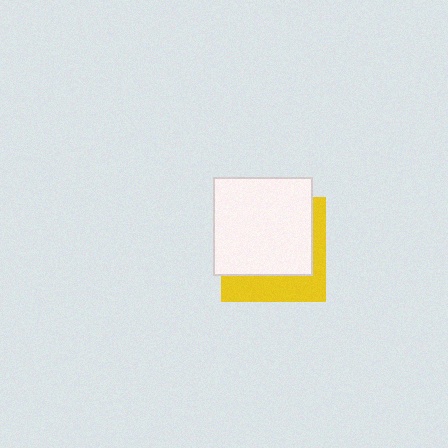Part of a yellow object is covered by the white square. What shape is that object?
It is a square.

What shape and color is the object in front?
The object in front is a white square.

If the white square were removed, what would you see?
You would see the complete yellow square.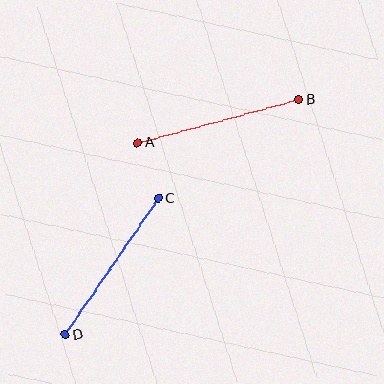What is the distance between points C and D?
The distance is approximately 166 pixels.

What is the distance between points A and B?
The distance is approximately 167 pixels.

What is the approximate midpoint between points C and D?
The midpoint is at approximately (112, 267) pixels.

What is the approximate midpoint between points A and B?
The midpoint is at approximately (218, 121) pixels.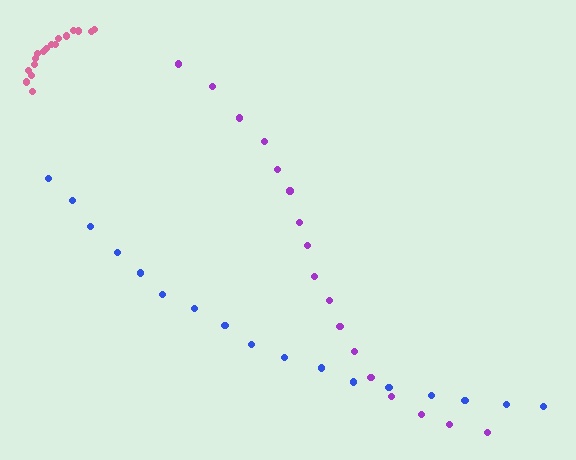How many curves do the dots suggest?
There are 3 distinct paths.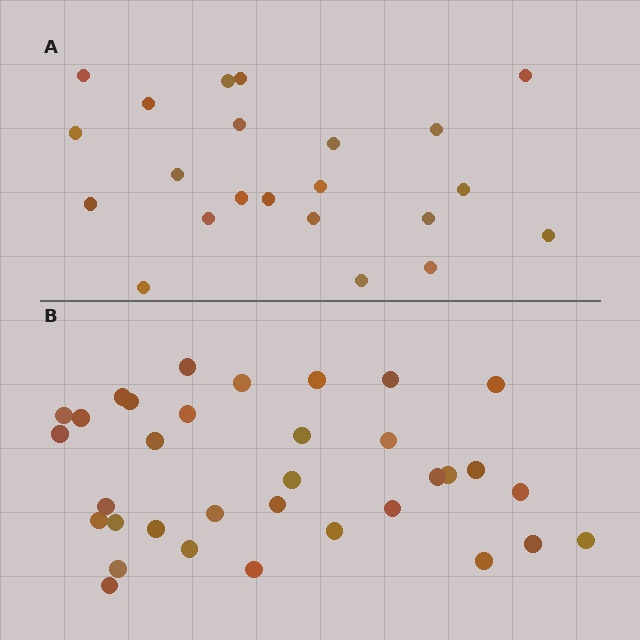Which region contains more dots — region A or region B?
Region B (the bottom region) has more dots.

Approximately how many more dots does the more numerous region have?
Region B has roughly 12 or so more dots than region A.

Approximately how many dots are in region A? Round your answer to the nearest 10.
About 20 dots. (The exact count is 22, which rounds to 20.)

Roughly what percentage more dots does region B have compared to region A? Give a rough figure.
About 55% more.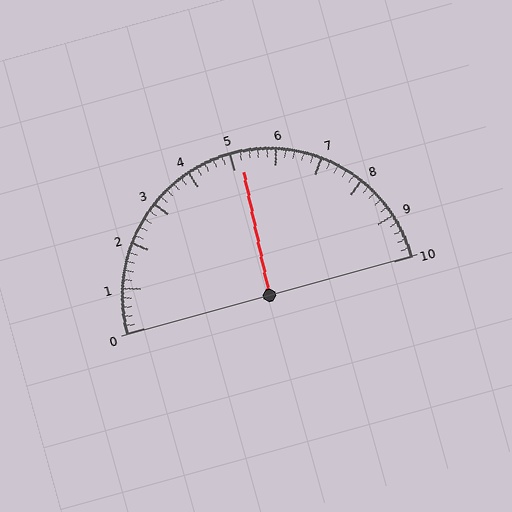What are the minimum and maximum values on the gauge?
The gauge ranges from 0 to 10.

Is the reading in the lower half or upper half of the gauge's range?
The reading is in the upper half of the range (0 to 10).